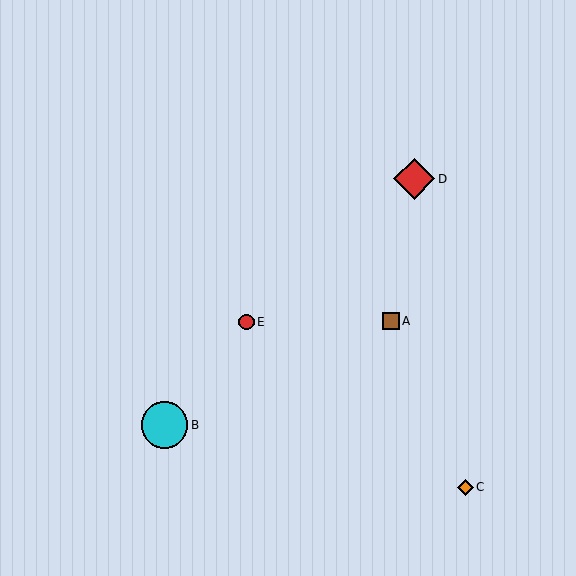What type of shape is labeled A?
Shape A is a brown square.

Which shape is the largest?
The cyan circle (labeled B) is the largest.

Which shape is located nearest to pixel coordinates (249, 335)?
The red circle (labeled E) at (246, 322) is nearest to that location.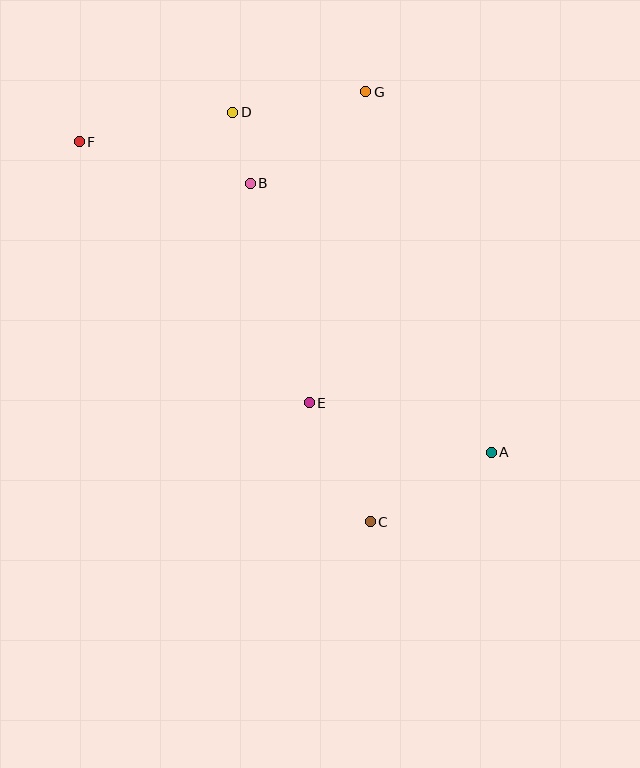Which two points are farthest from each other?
Points A and F are farthest from each other.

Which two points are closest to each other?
Points B and D are closest to each other.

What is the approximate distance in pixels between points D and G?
The distance between D and G is approximately 135 pixels.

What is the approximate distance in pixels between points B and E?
The distance between B and E is approximately 227 pixels.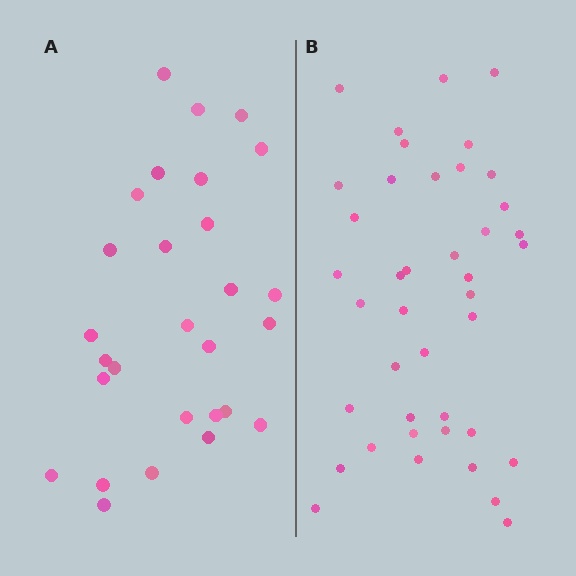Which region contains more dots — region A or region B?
Region B (the right region) has more dots.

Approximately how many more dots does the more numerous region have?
Region B has approximately 15 more dots than region A.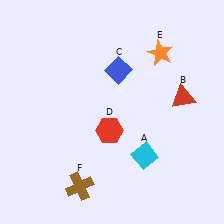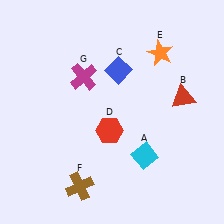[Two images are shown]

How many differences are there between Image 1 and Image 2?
There is 1 difference between the two images.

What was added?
A magenta cross (G) was added in Image 2.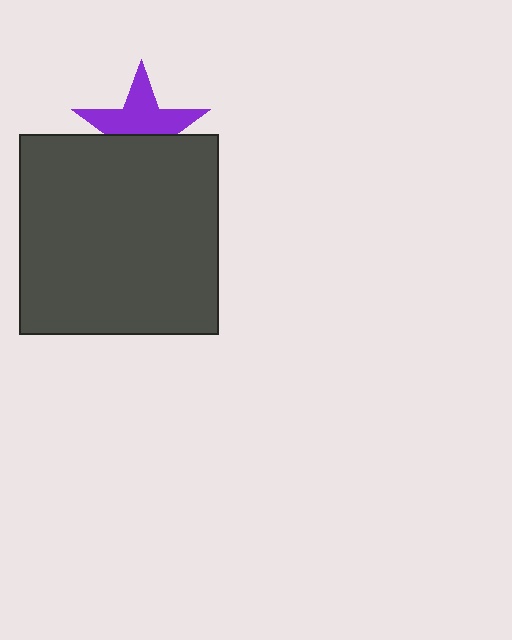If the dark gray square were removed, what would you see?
You would see the complete purple star.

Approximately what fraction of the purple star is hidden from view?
Roughly 44% of the purple star is hidden behind the dark gray square.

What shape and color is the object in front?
The object in front is a dark gray square.